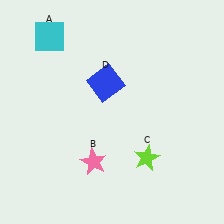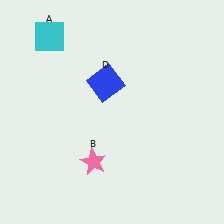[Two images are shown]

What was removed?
The lime star (C) was removed in Image 2.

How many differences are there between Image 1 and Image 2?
There is 1 difference between the two images.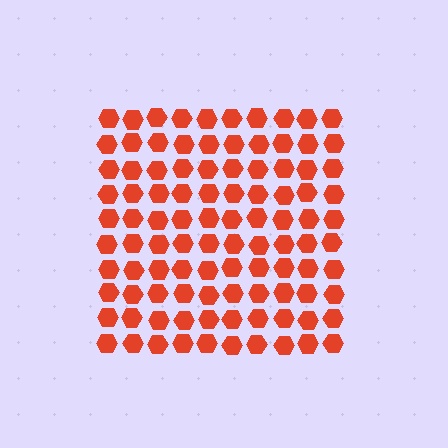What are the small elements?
The small elements are hexagons.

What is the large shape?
The large shape is a square.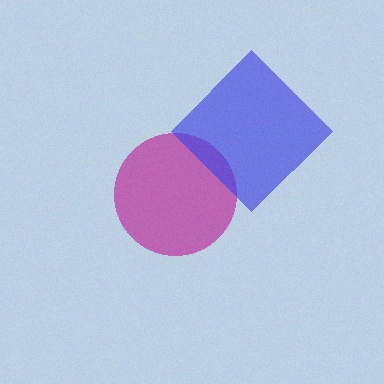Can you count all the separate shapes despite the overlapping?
Yes, there are 2 separate shapes.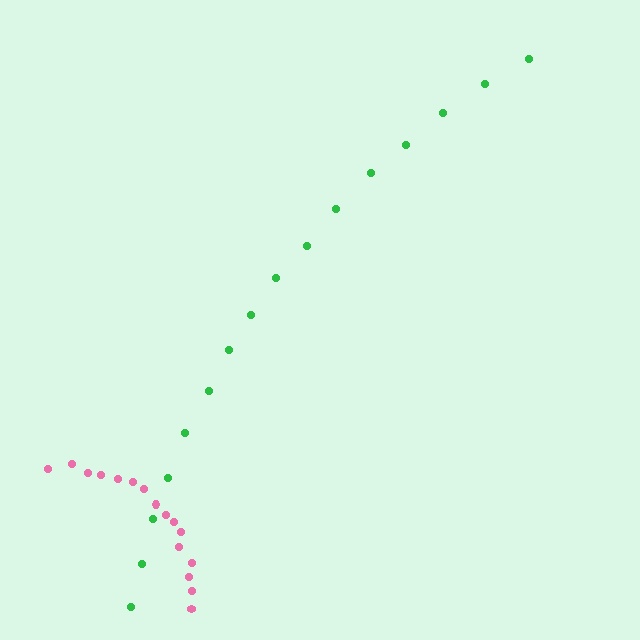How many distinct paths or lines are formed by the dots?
There are 2 distinct paths.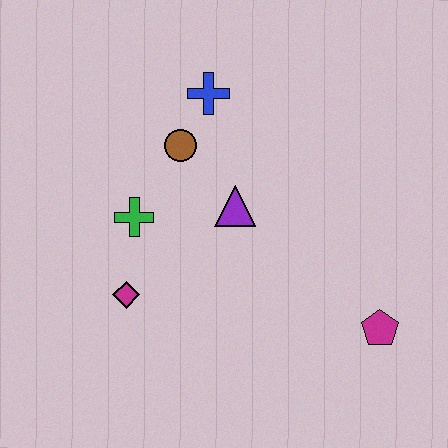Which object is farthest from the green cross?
The magenta pentagon is farthest from the green cross.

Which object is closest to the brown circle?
The blue cross is closest to the brown circle.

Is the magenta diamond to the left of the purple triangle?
Yes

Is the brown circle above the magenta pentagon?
Yes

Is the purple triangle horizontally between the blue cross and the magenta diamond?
No